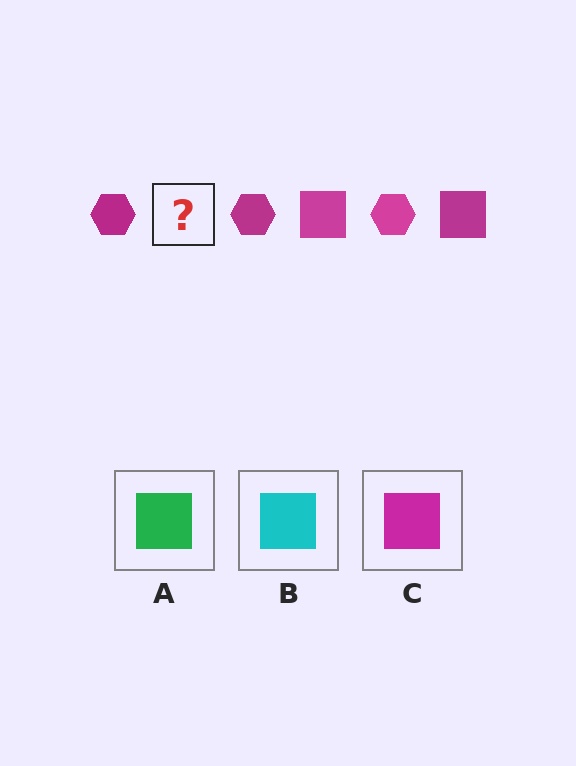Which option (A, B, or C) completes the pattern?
C.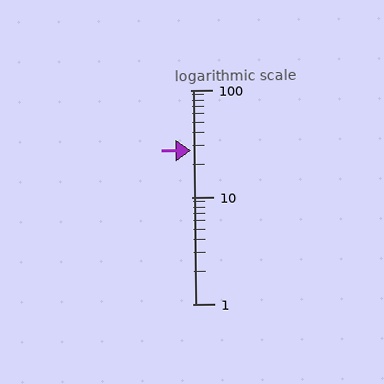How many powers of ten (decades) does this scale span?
The scale spans 2 decades, from 1 to 100.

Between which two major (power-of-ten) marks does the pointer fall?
The pointer is between 10 and 100.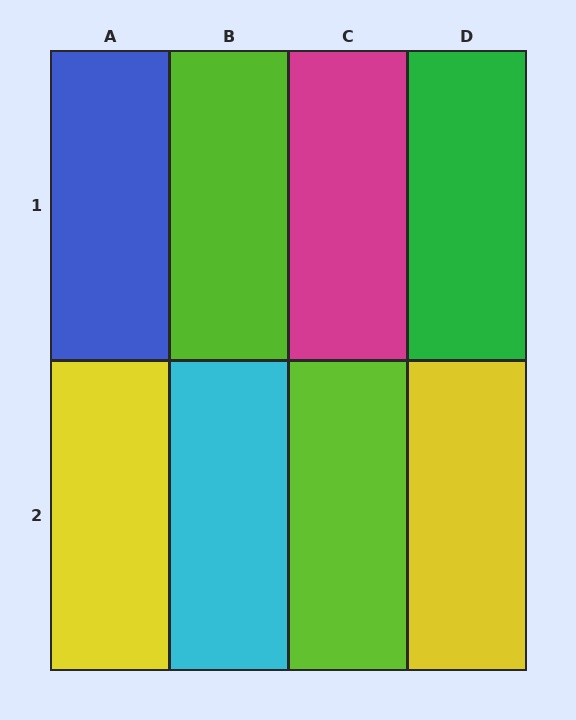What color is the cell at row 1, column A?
Blue.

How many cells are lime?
2 cells are lime.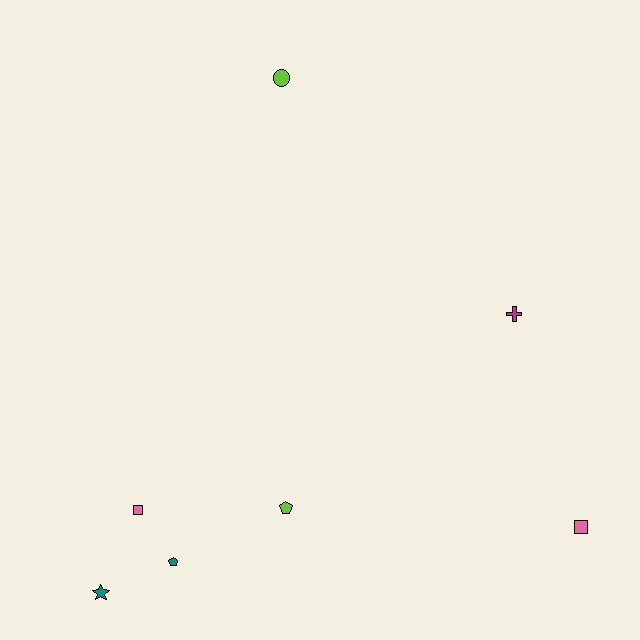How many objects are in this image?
There are 7 objects.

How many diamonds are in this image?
There are no diamonds.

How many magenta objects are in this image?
There is 1 magenta object.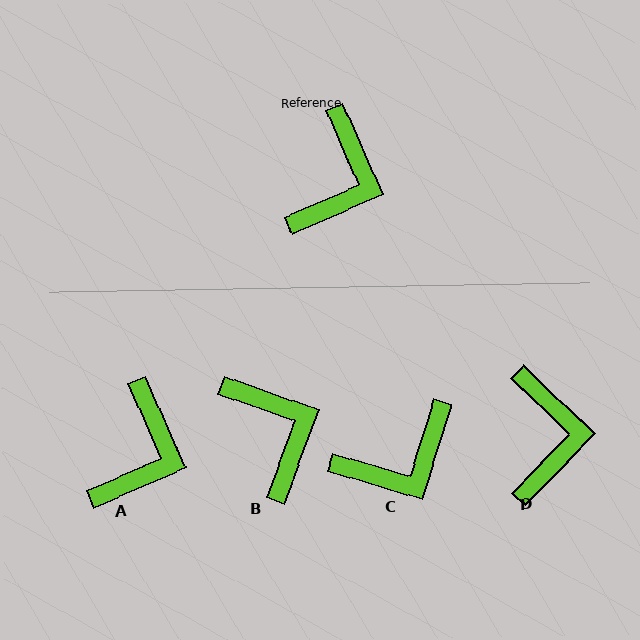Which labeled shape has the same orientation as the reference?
A.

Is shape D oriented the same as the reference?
No, it is off by about 22 degrees.